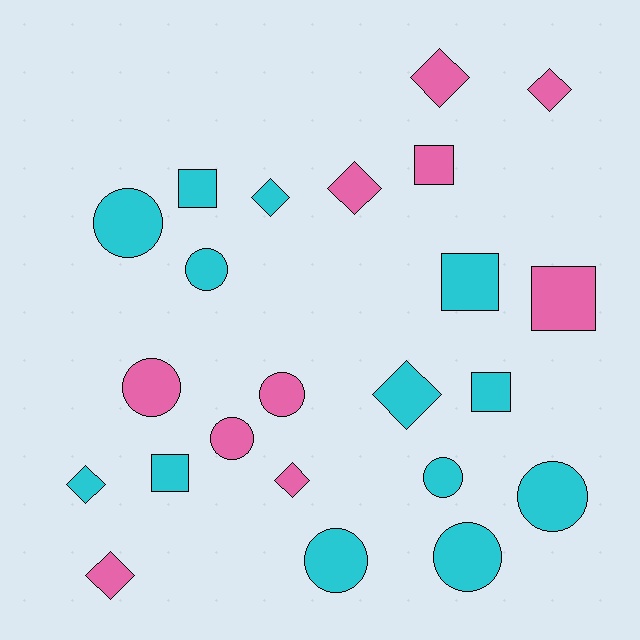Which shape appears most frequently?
Circle, with 9 objects.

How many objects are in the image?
There are 23 objects.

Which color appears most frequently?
Cyan, with 13 objects.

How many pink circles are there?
There are 3 pink circles.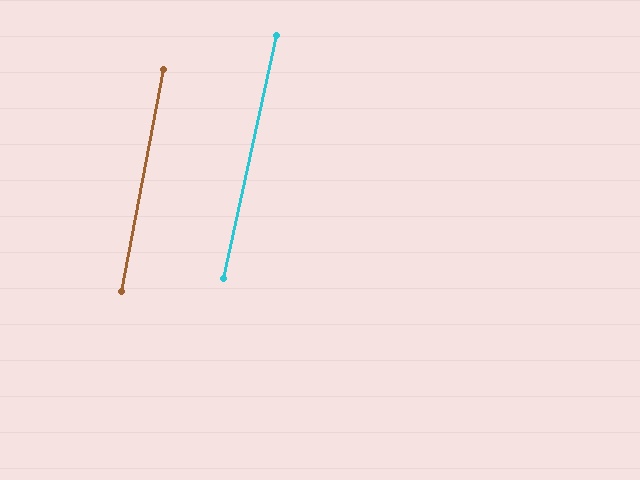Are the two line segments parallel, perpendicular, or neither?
Parallel — their directions differ by only 1.4°.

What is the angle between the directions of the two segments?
Approximately 1 degree.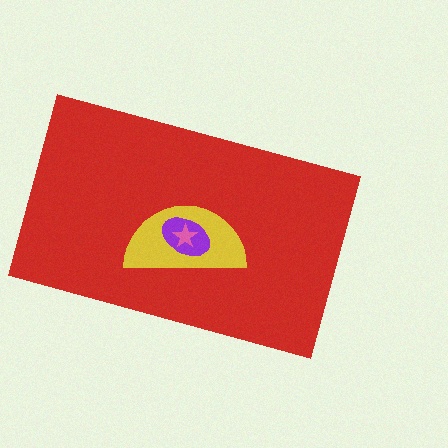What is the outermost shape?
The red rectangle.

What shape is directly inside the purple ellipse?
The pink star.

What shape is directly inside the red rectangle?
The yellow semicircle.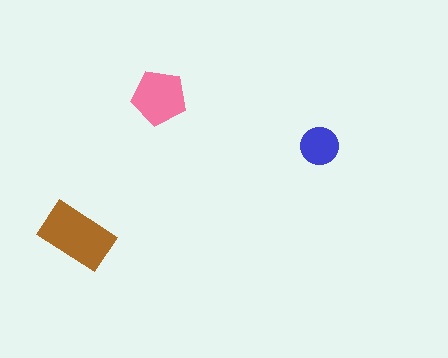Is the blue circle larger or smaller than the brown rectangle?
Smaller.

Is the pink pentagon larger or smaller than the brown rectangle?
Smaller.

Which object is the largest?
The brown rectangle.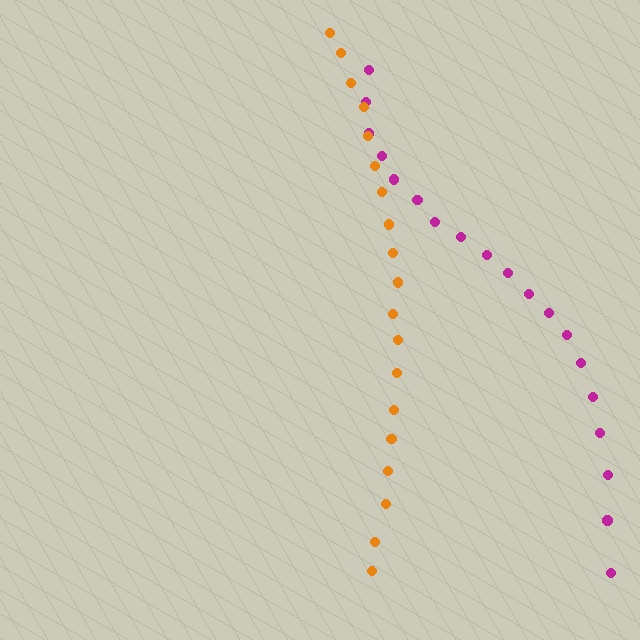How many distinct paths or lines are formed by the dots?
There are 2 distinct paths.